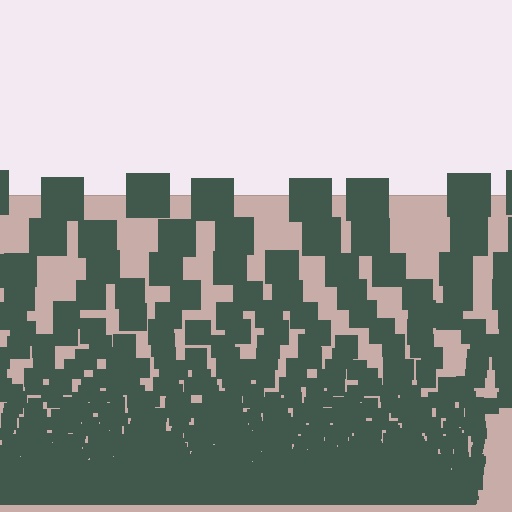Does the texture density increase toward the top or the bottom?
Density increases toward the bottom.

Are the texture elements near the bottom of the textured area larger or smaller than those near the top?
Smaller. The gradient is inverted — elements near the bottom are smaller and denser.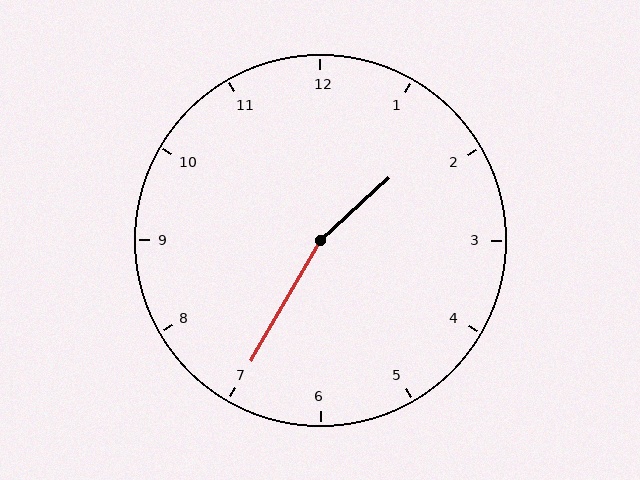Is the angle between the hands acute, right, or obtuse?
It is obtuse.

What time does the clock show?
1:35.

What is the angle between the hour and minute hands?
Approximately 162 degrees.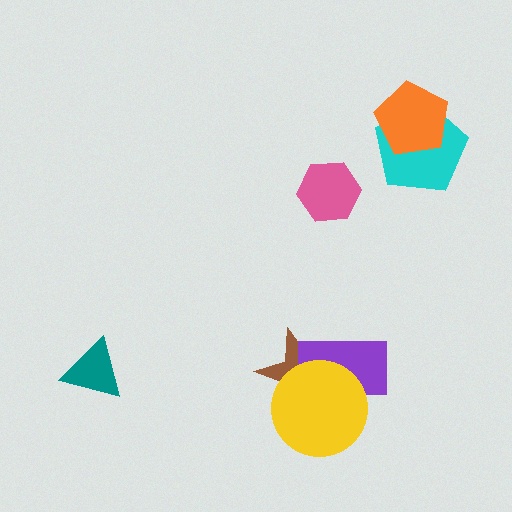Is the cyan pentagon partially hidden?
Yes, it is partially covered by another shape.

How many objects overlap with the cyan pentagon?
1 object overlaps with the cyan pentagon.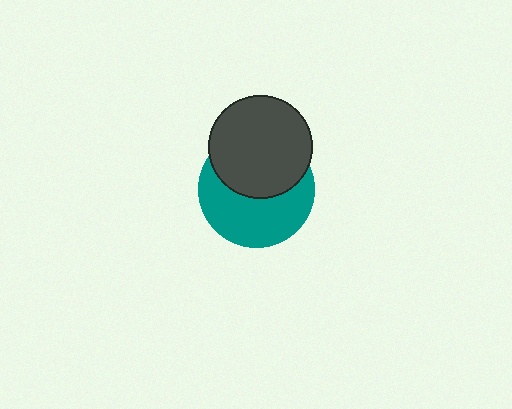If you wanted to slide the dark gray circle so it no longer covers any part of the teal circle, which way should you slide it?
Slide it up — that is the most direct way to separate the two shapes.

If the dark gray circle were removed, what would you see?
You would see the complete teal circle.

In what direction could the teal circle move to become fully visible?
The teal circle could move down. That would shift it out from behind the dark gray circle entirely.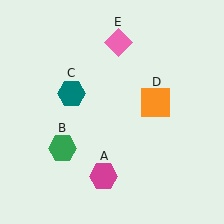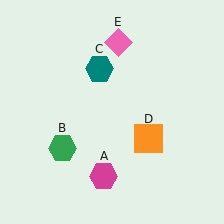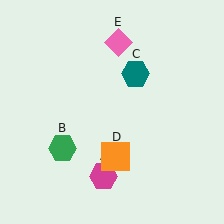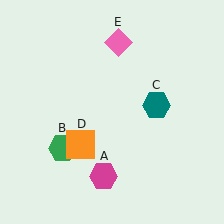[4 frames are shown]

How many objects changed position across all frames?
2 objects changed position: teal hexagon (object C), orange square (object D).